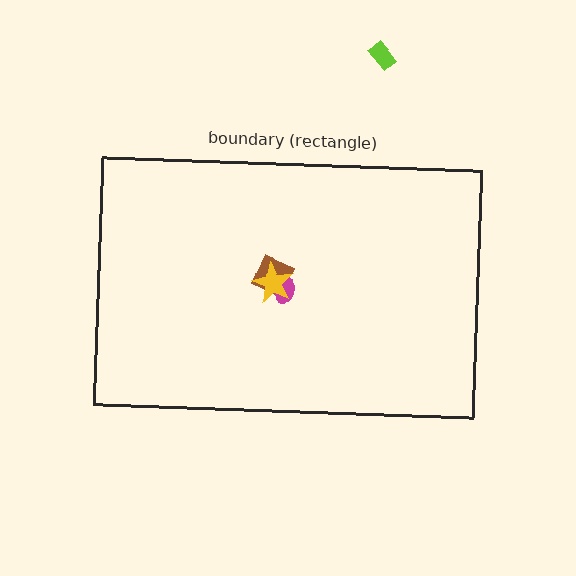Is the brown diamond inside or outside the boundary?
Inside.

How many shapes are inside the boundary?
3 inside, 1 outside.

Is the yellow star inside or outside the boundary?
Inside.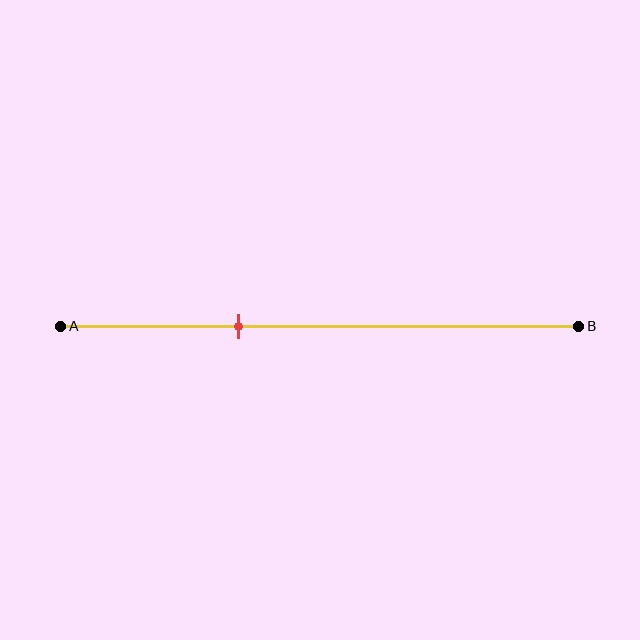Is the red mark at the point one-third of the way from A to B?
Yes, the mark is approximately at the one-third point.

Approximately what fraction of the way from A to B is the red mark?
The red mark is approximately 35% of the way from A to B.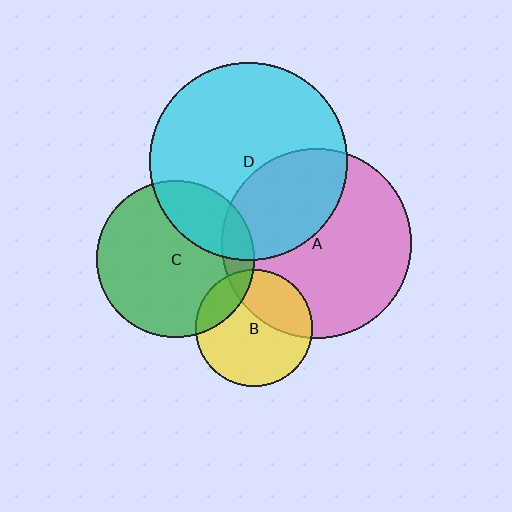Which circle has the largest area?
Circle D (cyan).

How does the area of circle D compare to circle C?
Approximately 1.6 times.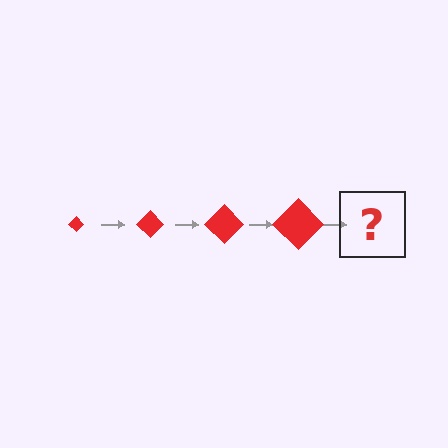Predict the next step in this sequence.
The next step is a red diamond, larger than the previous one.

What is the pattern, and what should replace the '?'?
The pattern is that the diamond gets progressively larger each step. The '?' should be a red diamond, larger than the previous one.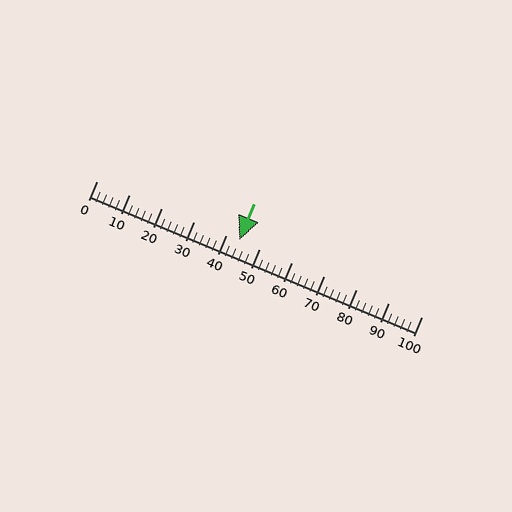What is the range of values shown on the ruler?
The ruler shows values from 0 to 100.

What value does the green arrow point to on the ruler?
The green arrow points to approximately 44.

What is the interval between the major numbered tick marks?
The major tick marks are spaced 10 units apart.